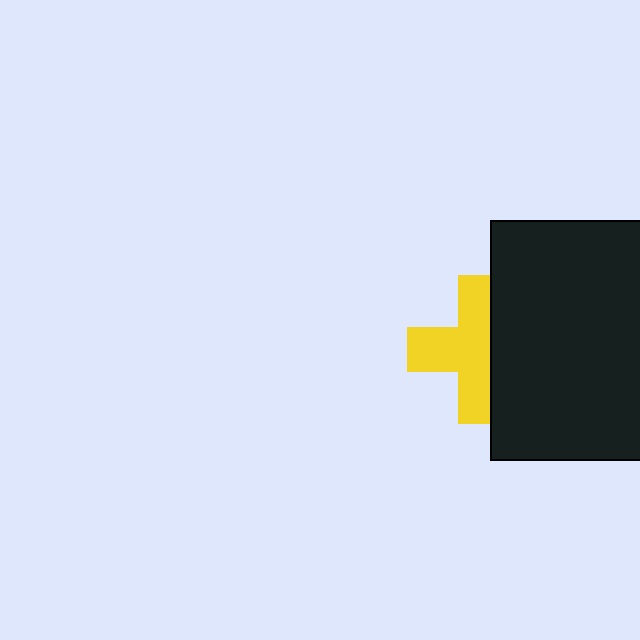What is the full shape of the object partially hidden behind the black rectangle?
The partially hidden object is a yellow cross.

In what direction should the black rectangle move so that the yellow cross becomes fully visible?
The black rectangle should move right. That is the shortest direction to clear the overlap and leave the yellow cross fully visible.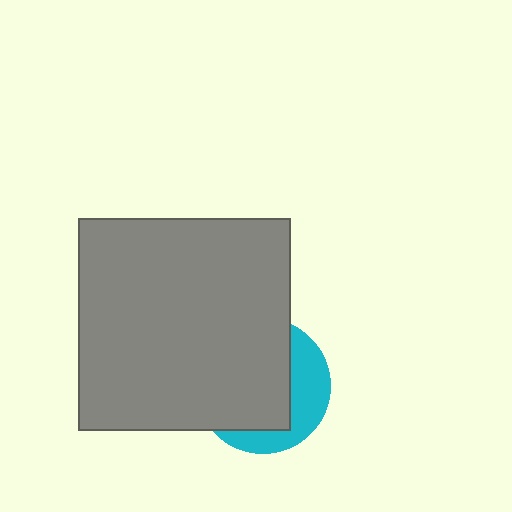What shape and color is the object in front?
The object in front is a gray square.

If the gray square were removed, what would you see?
You would see the complete cyan circle.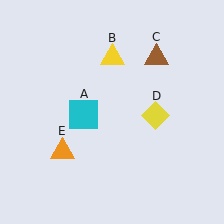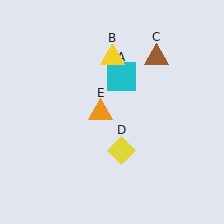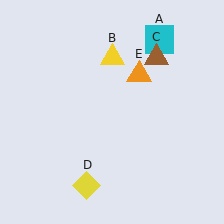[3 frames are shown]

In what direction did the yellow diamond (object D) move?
The yellow diamond (object D) moved down and to the left.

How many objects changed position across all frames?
3 objects changed position: cyan square (object A), yellow diamond (object D), orange triangle (object E).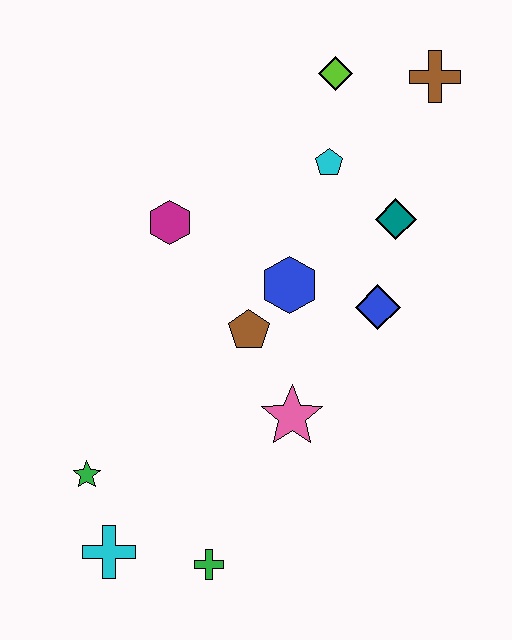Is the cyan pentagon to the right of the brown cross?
No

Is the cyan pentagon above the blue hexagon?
Yes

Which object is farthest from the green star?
The brown cross is farthest from the green star.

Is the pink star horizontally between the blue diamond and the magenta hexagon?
Yes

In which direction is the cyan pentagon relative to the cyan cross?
The cyan pentagon is above the cyan cross.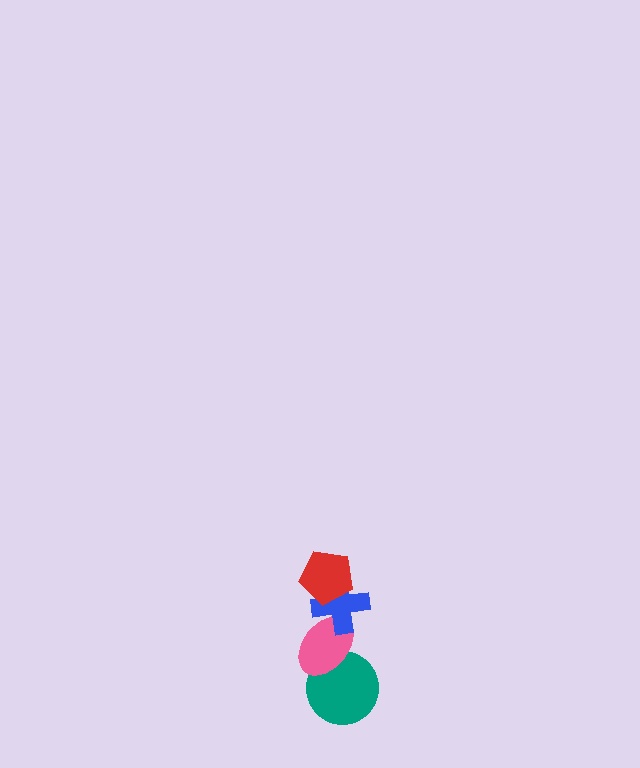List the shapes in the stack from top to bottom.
From top to bottom: the red pentagon, the blue cross, the pink ellipse, the teal circle.